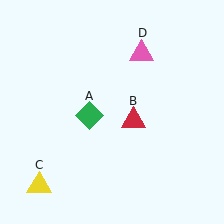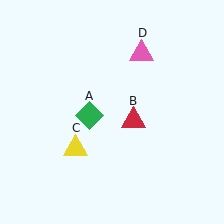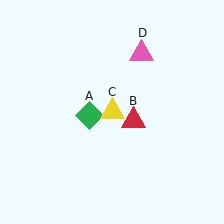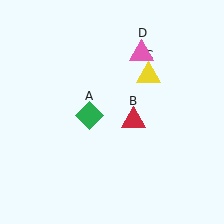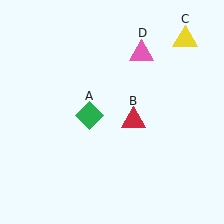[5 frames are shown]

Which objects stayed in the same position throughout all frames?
Green diamond (object A) and red triangle (object B) and pink triangle (object D) remained stationary.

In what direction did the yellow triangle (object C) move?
The yellow triangle (object C) moved up and to the right.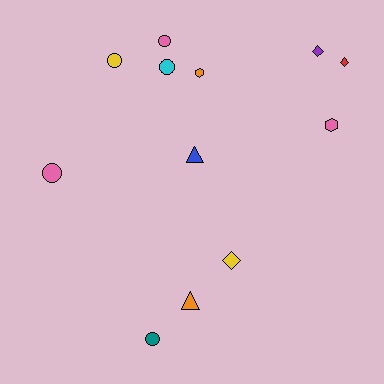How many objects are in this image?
There are 12 objects.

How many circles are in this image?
There are 5 circles.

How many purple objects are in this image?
There is 1 purple object.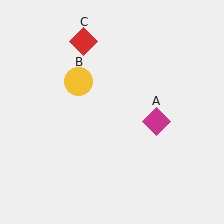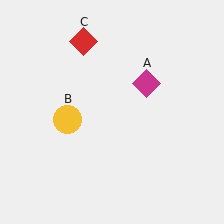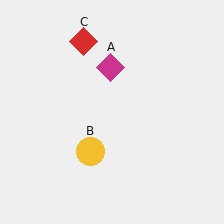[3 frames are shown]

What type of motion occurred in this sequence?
The magenta diamond (object A), yellow circle (object B) rotated counterclockwise around the center of the scene.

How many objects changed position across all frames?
2 objects changed position: magenta diamond (object A), yellow circle (object B).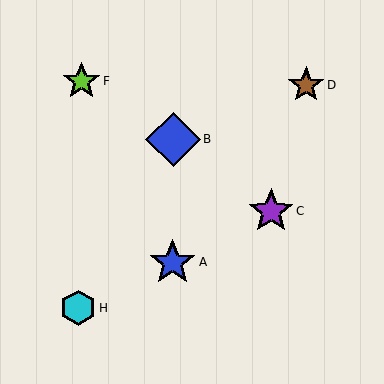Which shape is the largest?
The blue diamond (labeled B) is the largest.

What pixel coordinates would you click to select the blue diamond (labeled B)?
Click at (173, 139) to select the blue diamond B.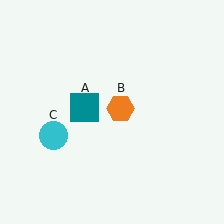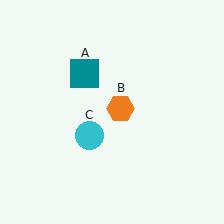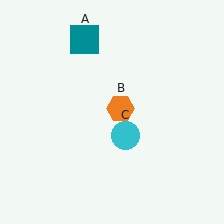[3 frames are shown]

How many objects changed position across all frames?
2 objects changed position: teal square (object A), cyan circle (object C).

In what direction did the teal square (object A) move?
The teal square (object A) moved up.